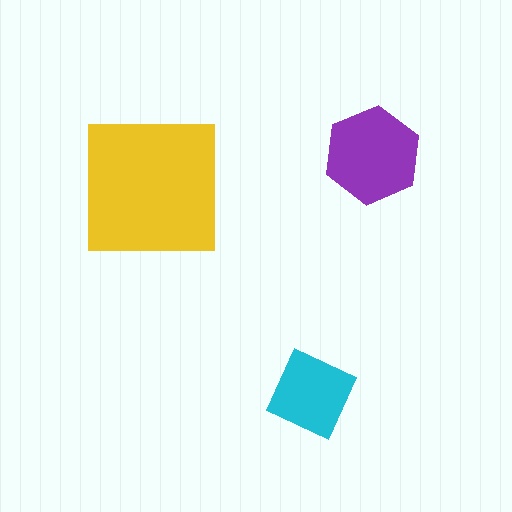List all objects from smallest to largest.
The cyan diamond, the purple hexagon, the yellow square.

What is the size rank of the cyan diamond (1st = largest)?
3rd.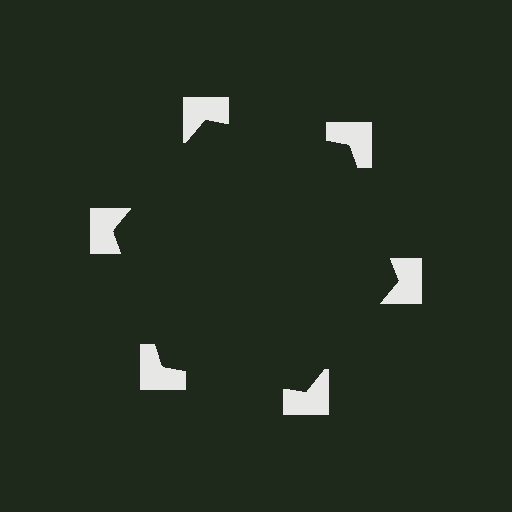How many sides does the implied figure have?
6 sides.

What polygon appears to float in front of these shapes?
An illusory hexagon — its edges are inferred from the aligned wedge cuts in the notched squares, not physically drawn.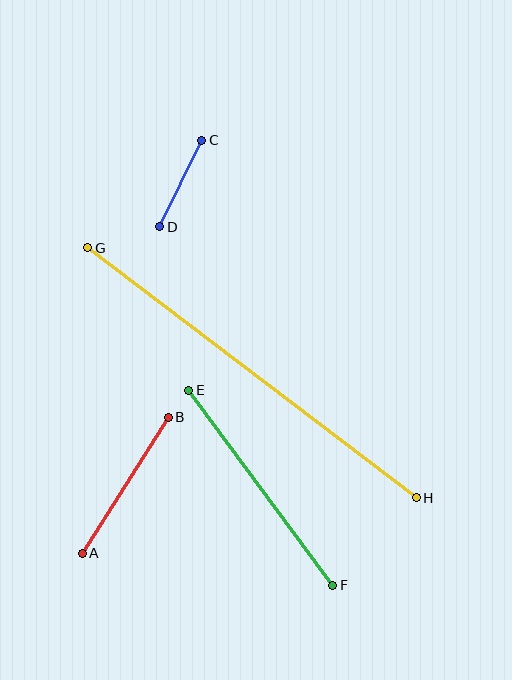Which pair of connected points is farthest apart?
Points G and H are farthest apart.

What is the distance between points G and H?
The distance is approximately 413 pixels.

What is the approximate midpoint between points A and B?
The midpoint is at approximately (125, 485) pixels.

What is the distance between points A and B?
The distance is approximately 161 pixels.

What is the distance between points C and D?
The distance is approximately 96 pixels.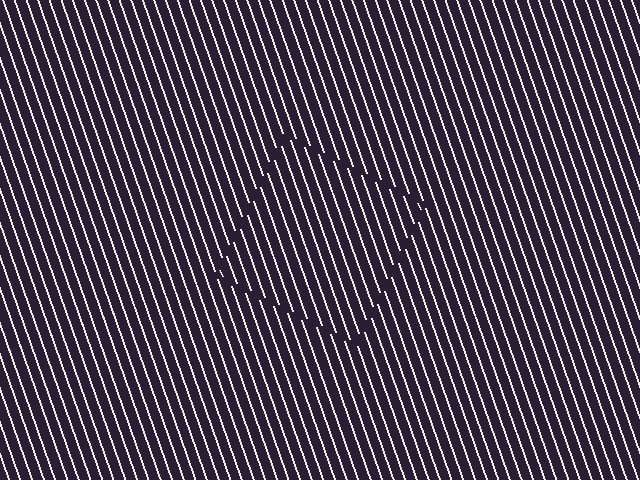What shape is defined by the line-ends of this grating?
An illusory square. The interior of the shape contains the same grating, shifted by half a period — the contour is defined by the phase discontinuity where line-ends from the inner and outer gratings abut.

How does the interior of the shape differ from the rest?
The interior of the shape contains the same grating, shifted by half a period — the contour is defined by the phase discontinuity where line-ends from the inner and outer gratings abut.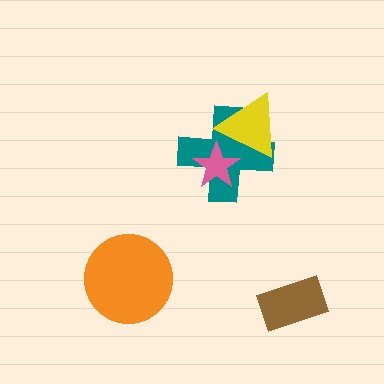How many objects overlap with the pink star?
2 objects overlap with the pink star.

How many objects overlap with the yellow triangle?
2 objects overlap with the yellow triangle.